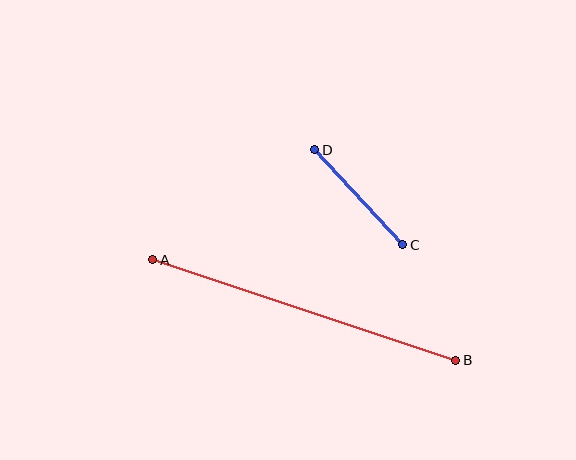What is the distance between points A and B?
The distance is approximately 319 pixels.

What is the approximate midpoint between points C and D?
The midpoint is at approximately (359, 197) pixels.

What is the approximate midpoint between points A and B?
The midpoint is at approximately (304, 310) pixels.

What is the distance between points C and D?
The distance is approximately 129 pixels.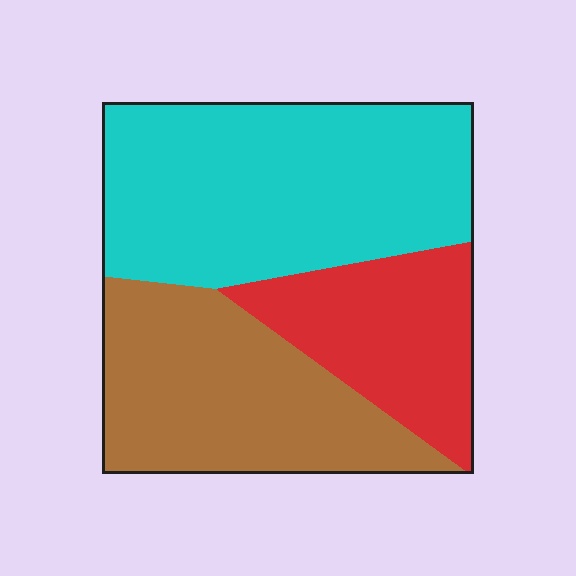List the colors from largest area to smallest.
From largest to smallest: cyan, brown, red.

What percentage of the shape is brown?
Brown takes up between a quarter and a half of the shape.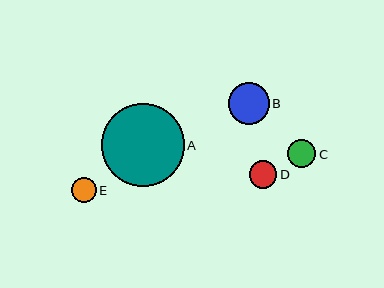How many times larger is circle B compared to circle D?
Circle B is approximately 1.5 times the size of circle D.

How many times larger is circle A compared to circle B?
Circle A is approximately 2.0 times the size of circle B.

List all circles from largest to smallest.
From largest to smallest: A, B, C, D, E.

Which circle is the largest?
Circle A is the largest with a size of approximately 83 pixels.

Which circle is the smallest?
Circle E is the smallest with a size of approximately 25 pixels.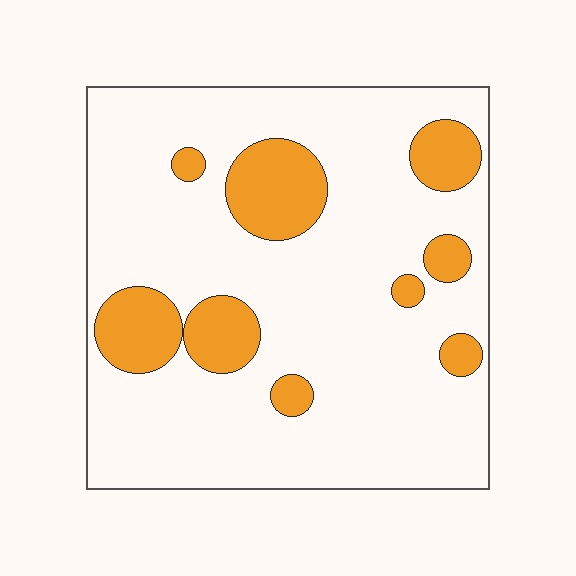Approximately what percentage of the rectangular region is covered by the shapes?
Approximately 20%.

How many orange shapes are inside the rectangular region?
9.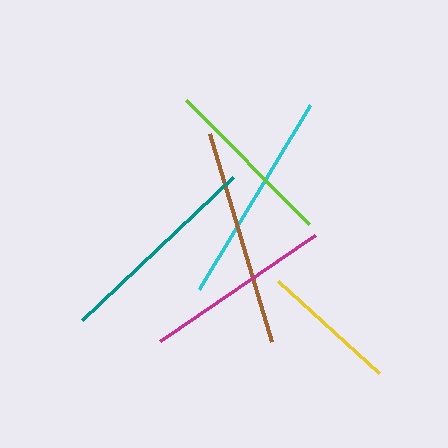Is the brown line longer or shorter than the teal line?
The brown line is longer than the teal line.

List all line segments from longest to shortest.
From longest to shortest: brown, cyan, teal, magenta, lime, yellow.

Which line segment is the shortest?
The yellow line is the shortest at approximately 136 pixels.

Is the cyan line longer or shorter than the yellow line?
The cyan line is longer than the yellow line.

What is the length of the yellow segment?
The yellow segment is approximately 136 pixels long.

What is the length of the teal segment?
The teal segment is approximately 208 pixels long.